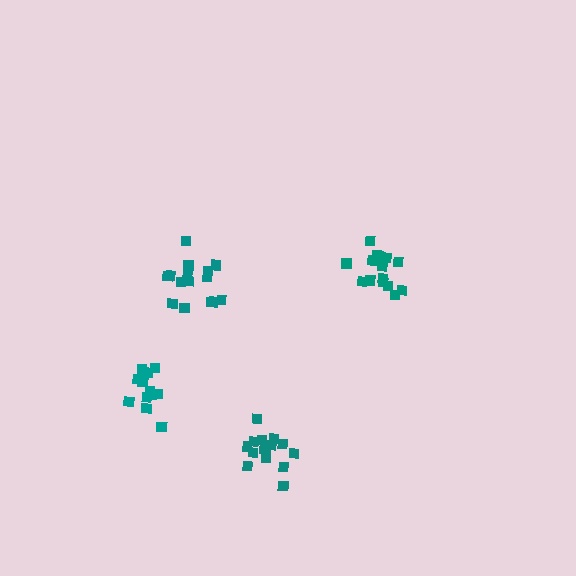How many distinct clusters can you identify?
There are 4 distinct clusters.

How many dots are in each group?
Group 1: 16 dots, Group 2: 17 dots, Group 3: 15 dots, Group 4: 13 dots (61 total).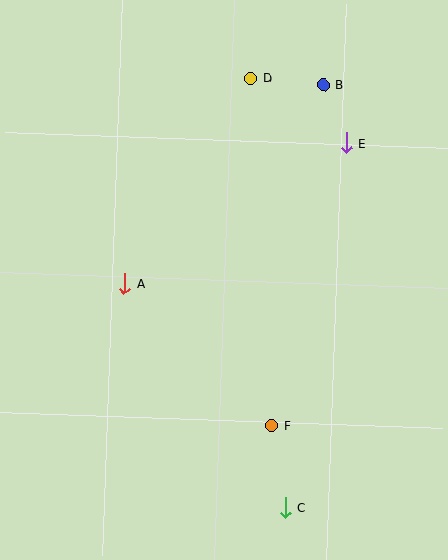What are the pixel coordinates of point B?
Point B is at (323, 85).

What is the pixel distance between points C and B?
The distance between C and B is 425 pixels.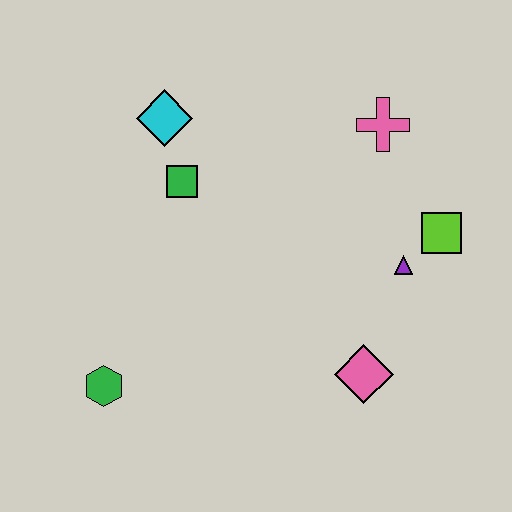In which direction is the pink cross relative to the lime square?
The pink cross is above the lime square.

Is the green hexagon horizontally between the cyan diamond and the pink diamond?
No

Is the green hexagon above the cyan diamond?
No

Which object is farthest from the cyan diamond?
The pink diamond is farthest from the cyan diamond.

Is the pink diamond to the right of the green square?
Yes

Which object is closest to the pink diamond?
The purple triangle is closest to the pink diamond.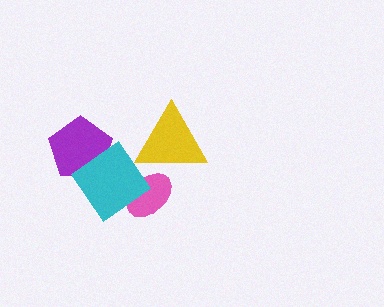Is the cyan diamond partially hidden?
Yes, it is partially covered by another shape.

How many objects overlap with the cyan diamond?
3 objects overlap with the cyan diamond.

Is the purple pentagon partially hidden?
Yes, it is partially covered by another shape.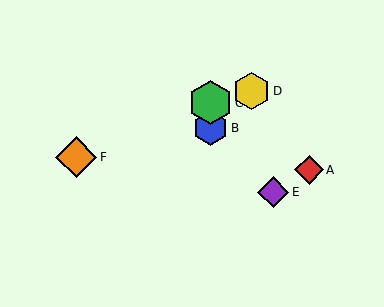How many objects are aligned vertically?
2 objects (B, C) are aligned vertically.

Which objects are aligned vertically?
Objects B, C are aligned vertically.